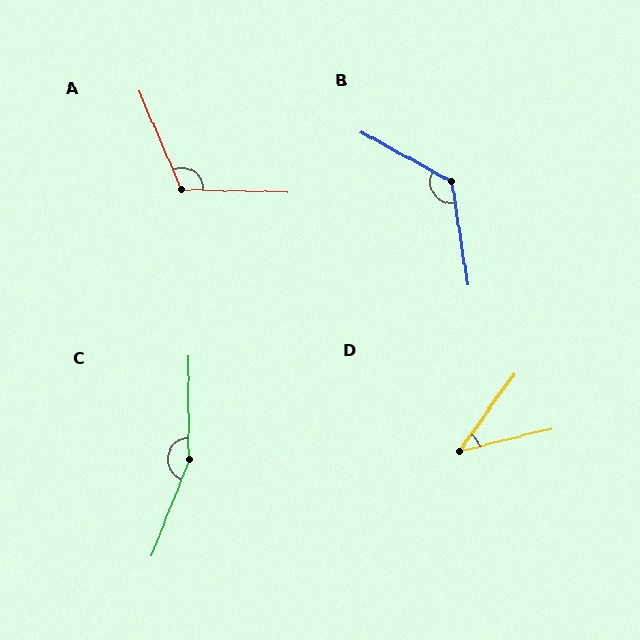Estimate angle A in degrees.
Approximately 115 degrees.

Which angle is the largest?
C, at approximately 159 degrees.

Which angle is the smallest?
D, at approximately 40 degrees.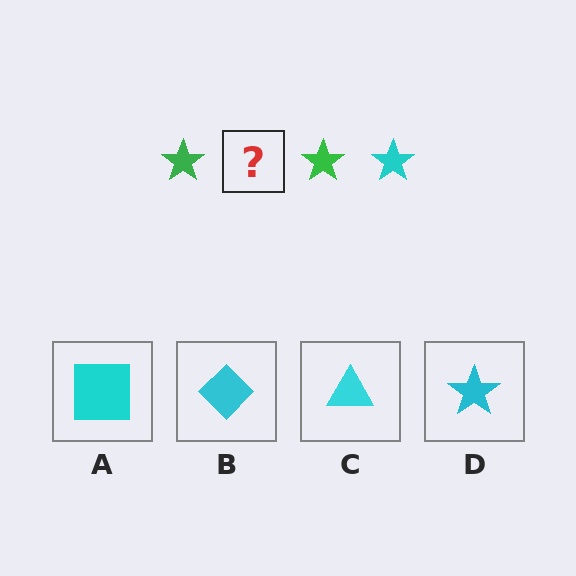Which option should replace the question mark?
Option D.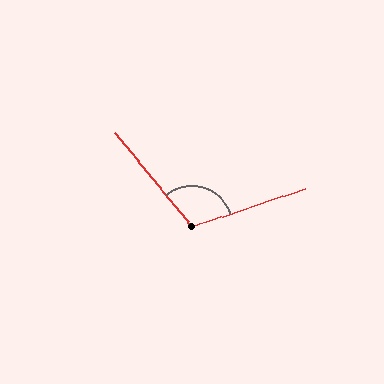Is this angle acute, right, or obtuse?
It is obtuse.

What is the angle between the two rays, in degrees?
Approximately 110 degrees.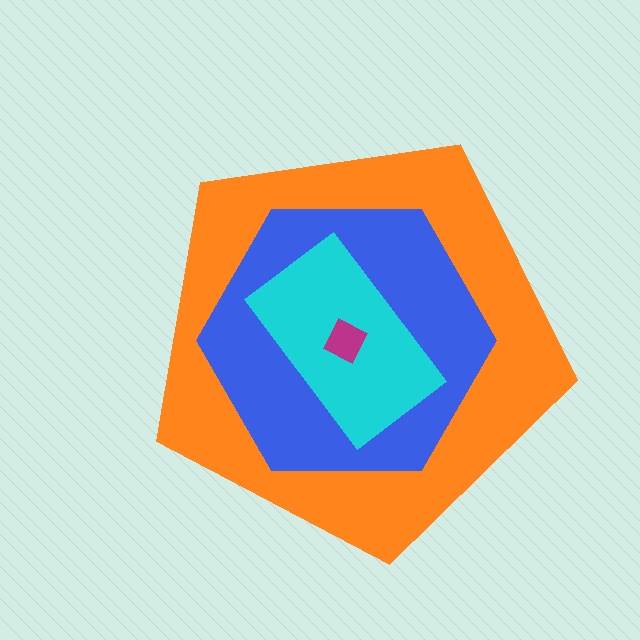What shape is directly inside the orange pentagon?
The blue hexagon.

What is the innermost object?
The magenta diamond.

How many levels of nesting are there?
4.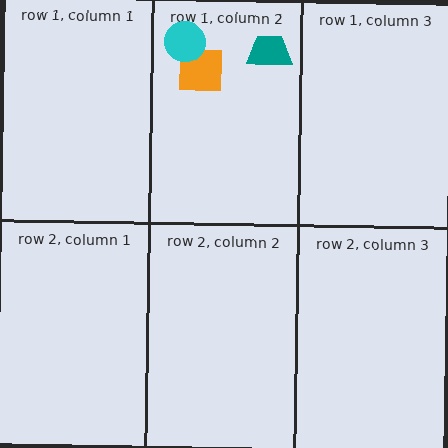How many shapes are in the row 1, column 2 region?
3.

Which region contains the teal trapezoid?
The row 1, column 2 region.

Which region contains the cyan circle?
The row 1, column 2 region.